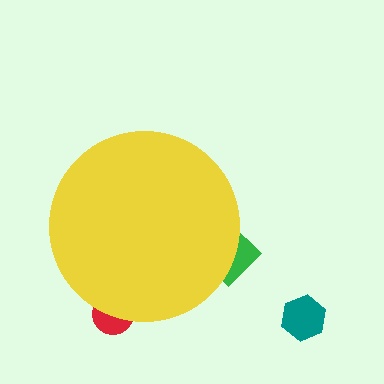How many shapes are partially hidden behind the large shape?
2 shapes are partially hidden.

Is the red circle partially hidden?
Yes, the red circle is partially hidden behind the yellow circle.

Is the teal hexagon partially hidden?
No, the teal hexagon is fully visible.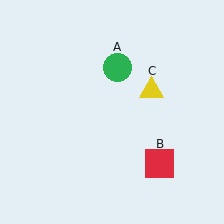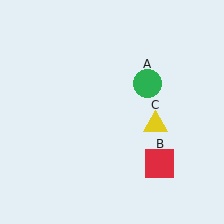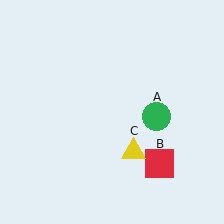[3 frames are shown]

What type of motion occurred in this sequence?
The green circle (object A), yellow triangle (object C) rotated clockwise around the center of the scene.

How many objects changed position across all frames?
2 objects changed position: green circle (object A), yellow triangle (object C).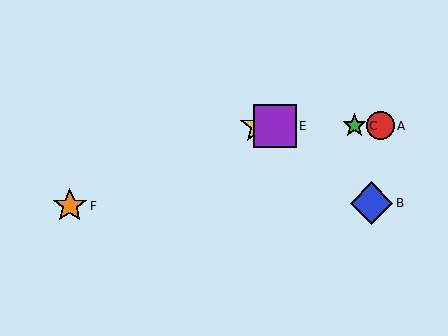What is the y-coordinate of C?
Object C is at y≈126.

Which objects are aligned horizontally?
Objects A, C, D, E are aligned horizontally.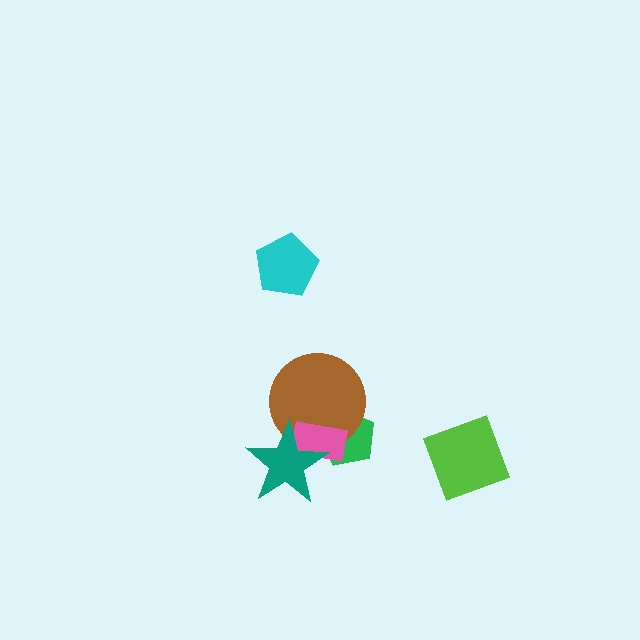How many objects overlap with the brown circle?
3 objects overlap with the brown circle.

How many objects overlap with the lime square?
0 objects overlap with the lime square.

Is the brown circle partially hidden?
Yes, it is partially covered by another shape.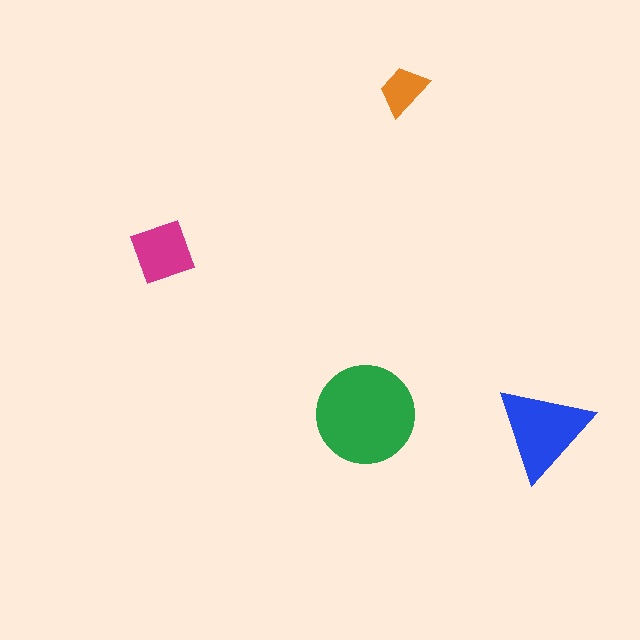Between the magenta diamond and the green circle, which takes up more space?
The green circle.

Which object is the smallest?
The orange trapezoid.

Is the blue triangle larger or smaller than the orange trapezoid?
Larger.